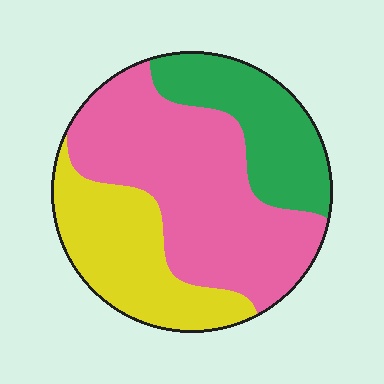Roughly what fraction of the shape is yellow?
Yellow covers about 25% of the shape.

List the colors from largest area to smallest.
From largest to smallest: pink, yellow, green.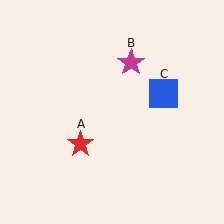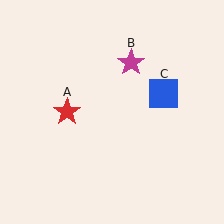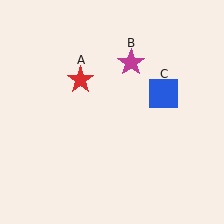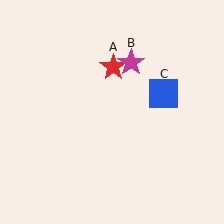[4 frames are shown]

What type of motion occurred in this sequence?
The red star (object A) rotated clockwise around the center of the scene.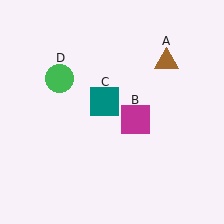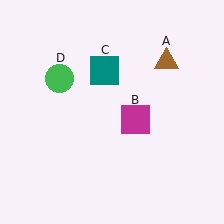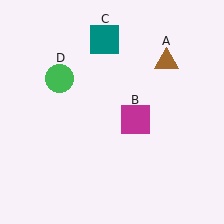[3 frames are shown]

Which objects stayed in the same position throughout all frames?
Brown triangle (object A) and magenta square (object B) and green circle (object D) remained stationary.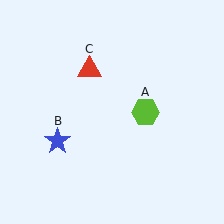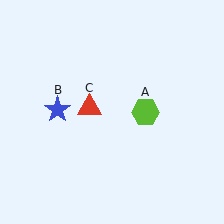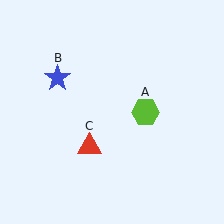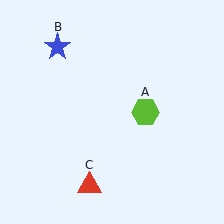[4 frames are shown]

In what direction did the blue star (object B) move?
The blue star (object B) moved up.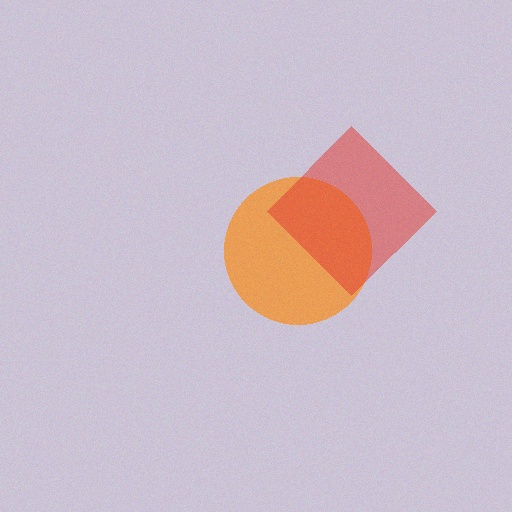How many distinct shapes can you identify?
There are 2 distinct shapes: an orange circle, a red diamond.